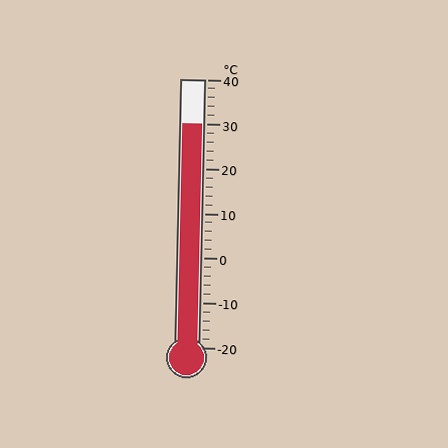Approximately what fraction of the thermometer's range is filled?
The thermometer is filled to approximately 85% of its range.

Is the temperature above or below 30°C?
The temperature is at 30°C.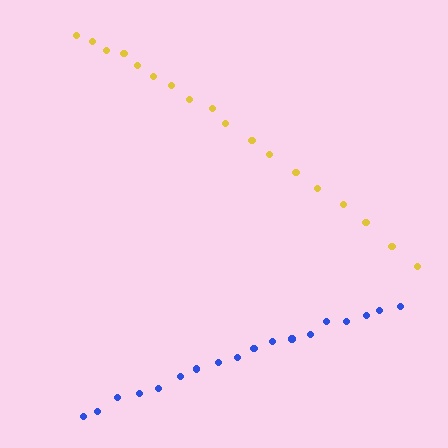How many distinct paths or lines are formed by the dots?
There are 2 distinct paths.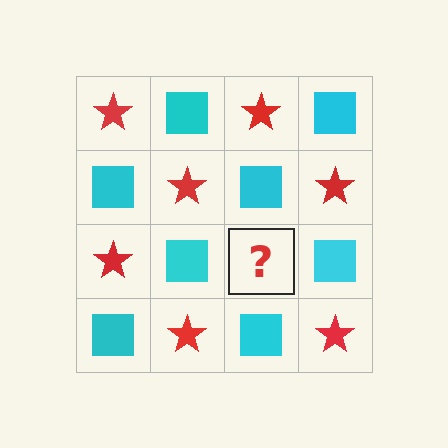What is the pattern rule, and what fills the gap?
The rule is that it alternates red star and cyan square in a checkerboard pattern. The gap should be filled with a red star.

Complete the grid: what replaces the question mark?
The question mark should be replaced with a red star.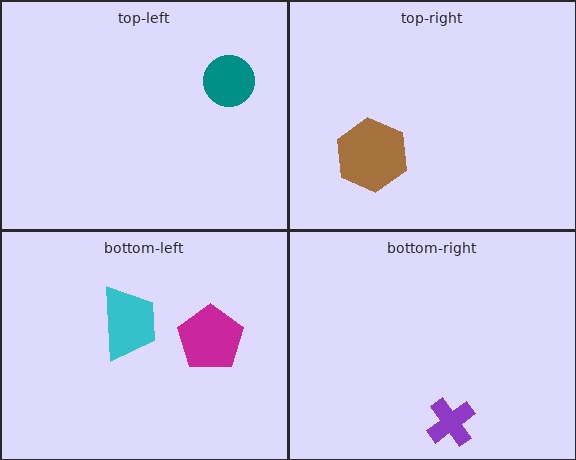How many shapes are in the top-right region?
1.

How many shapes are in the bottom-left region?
2.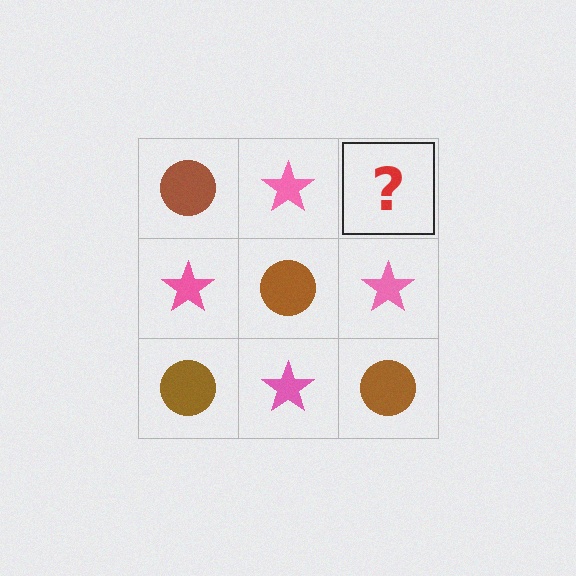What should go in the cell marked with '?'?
The missing cell should contain a brown circle.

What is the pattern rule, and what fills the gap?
The rule is that it alternates brown circle and pink star in a checkerboard pattern. The gap should be filled with a brown circle.